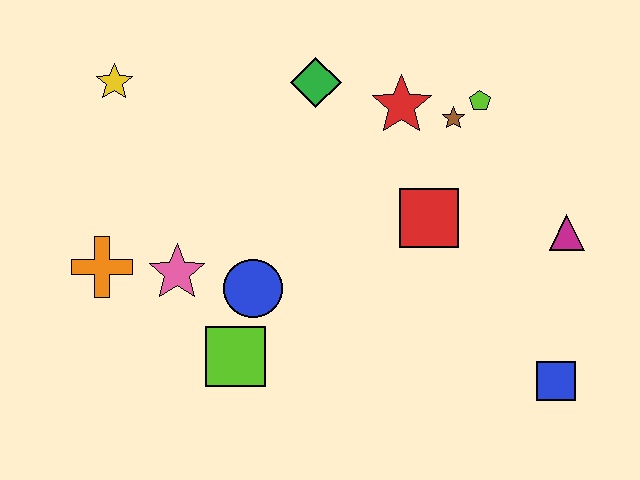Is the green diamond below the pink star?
No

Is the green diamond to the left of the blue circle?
No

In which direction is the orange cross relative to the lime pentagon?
The orange cross is to the left of the lime pentagon.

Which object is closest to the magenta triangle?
The red square is closest to the magenta triangle.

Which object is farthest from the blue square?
The yellow star is farthest from the blue square.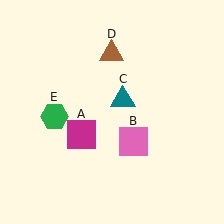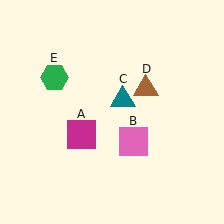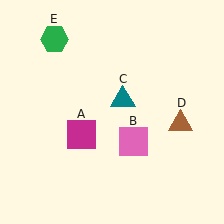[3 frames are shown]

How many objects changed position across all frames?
2 objects changed position: brown triangle (object D), green hexagon (object E).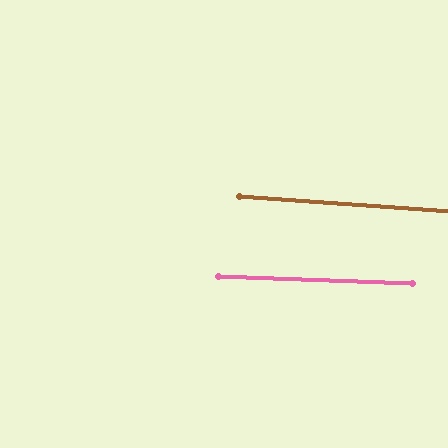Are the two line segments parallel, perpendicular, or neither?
Parallel — their directions differ by only 2.0°.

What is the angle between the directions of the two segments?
Approximately 2 degrees.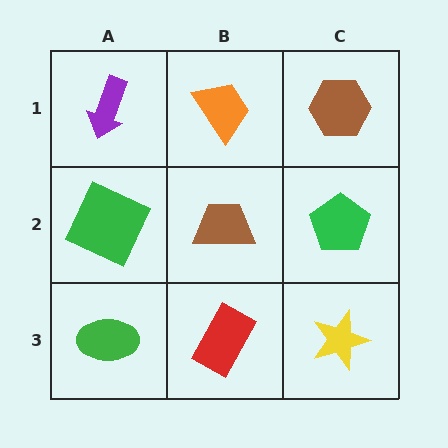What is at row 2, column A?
A green square.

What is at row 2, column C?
A green pentagon.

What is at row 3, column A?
A green ellipse.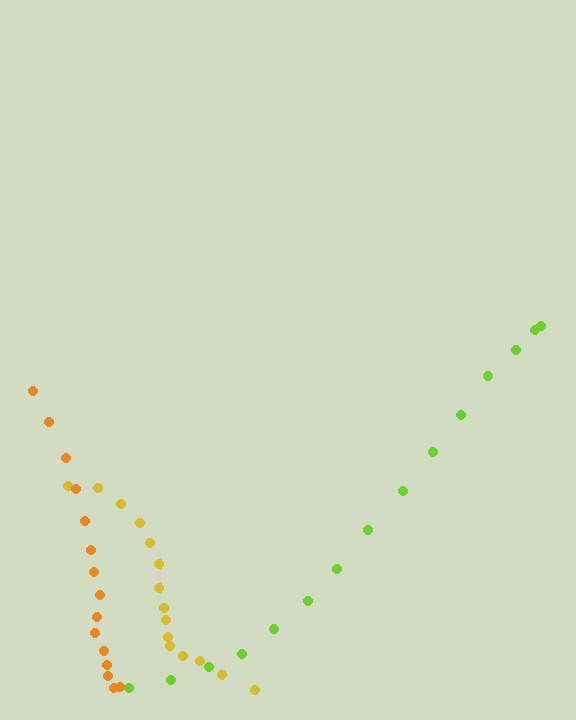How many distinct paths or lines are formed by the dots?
There are 3 distinct paths.